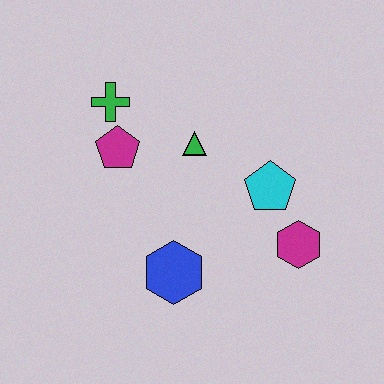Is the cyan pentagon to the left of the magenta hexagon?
Yes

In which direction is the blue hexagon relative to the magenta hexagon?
The blue hexagon is to the left of the magenta hexagon.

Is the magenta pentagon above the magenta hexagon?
Yes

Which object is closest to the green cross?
The magenta pentagon is closest to the green cross.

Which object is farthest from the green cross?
The magenta hexagon is farthest from the green cross.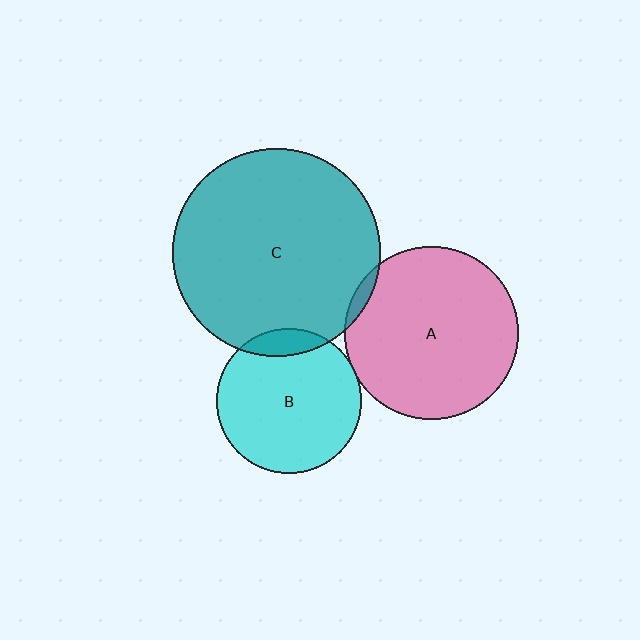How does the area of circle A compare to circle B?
Approximately 1.4 times.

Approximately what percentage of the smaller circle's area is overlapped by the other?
Approximately 5%.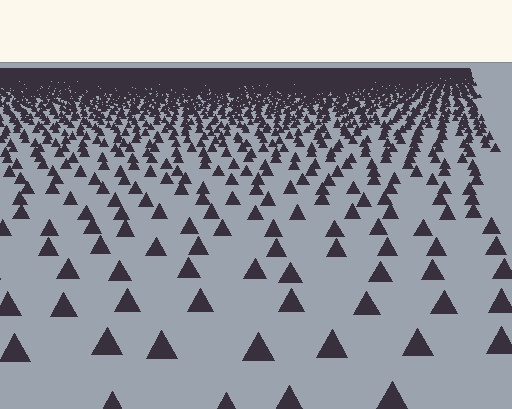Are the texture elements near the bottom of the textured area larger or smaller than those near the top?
Larger. Near the bottom, elements are closer to the viewer and appear at a bigger on-screen size.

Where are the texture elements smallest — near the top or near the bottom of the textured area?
Near the top.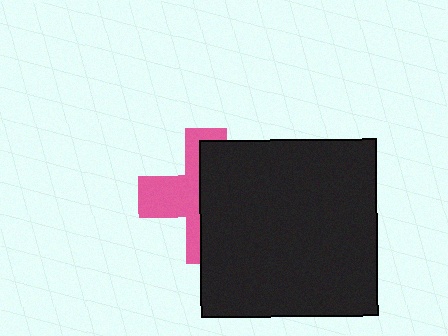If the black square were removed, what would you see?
You would see the complete pink cross.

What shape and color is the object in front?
The object in front is a black square.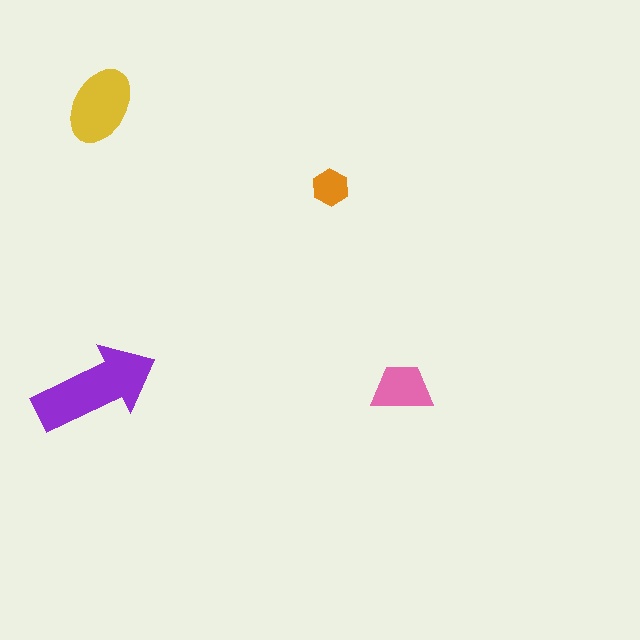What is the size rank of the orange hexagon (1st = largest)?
4th.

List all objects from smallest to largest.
The orange hexagon, the pink trapezoid, the yellow ellipse, the purple arrow.